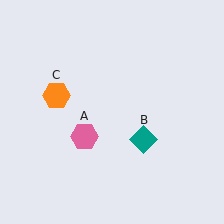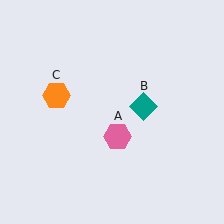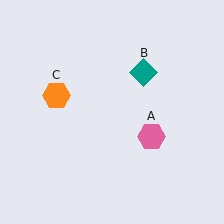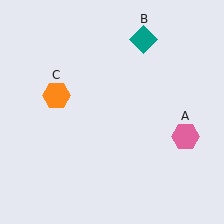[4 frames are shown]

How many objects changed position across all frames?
2 objects changed position: pink hexagon (object A), teal diamond (object B).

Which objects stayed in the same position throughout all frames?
Orange hexagon (object C) remained stationary.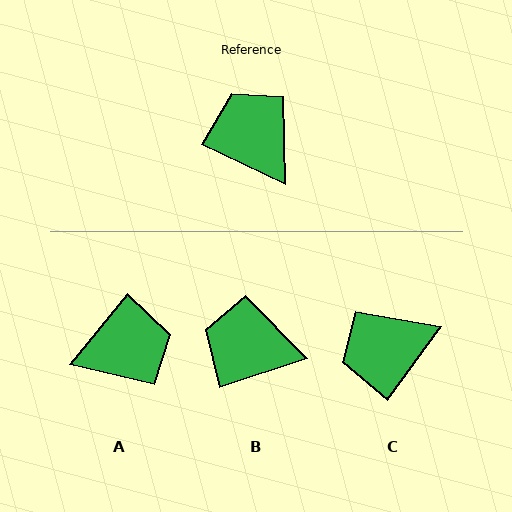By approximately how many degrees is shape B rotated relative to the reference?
Approximately 44 degrees counter-clockwise.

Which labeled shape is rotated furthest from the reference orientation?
A, about 104 degrees away.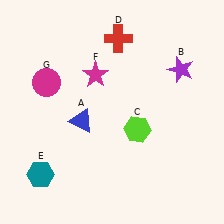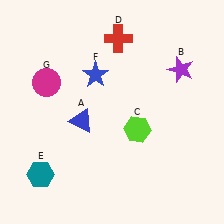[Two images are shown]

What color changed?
The star (F) changed from magenta in Image 1 to blue in Image 2.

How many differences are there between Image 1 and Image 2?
There is 1 difference between the two images.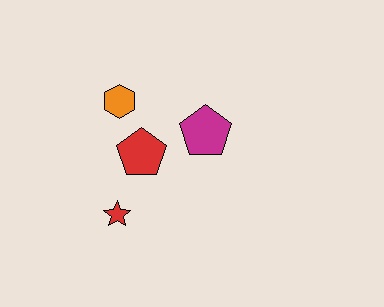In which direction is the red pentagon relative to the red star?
The red pentagon is above the red star.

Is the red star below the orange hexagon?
Yes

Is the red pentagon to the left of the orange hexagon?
No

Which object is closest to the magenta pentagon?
The red pentagon is closest to the magenta pentagon.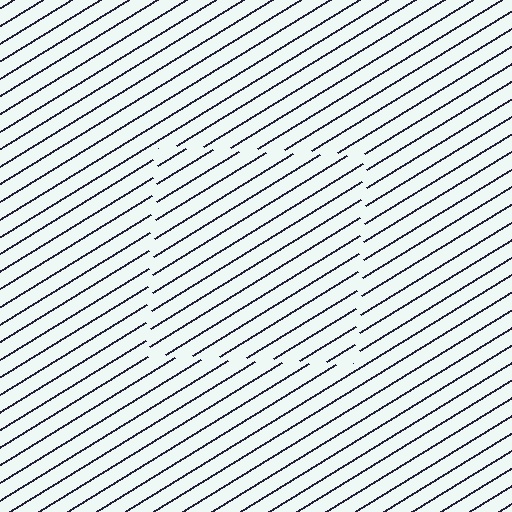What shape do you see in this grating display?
An illusory square. The interior of the shape contains the same grating, shifted by half a period — the contour is defined by the phase discontinuity where line-ends from the inner and outer gratings abut.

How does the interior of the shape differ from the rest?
The interior of the shape contains the same grating, shifted by half a period — the contour is defined by the phase discontinuity where line-ends from the inner and outer gratings abut.